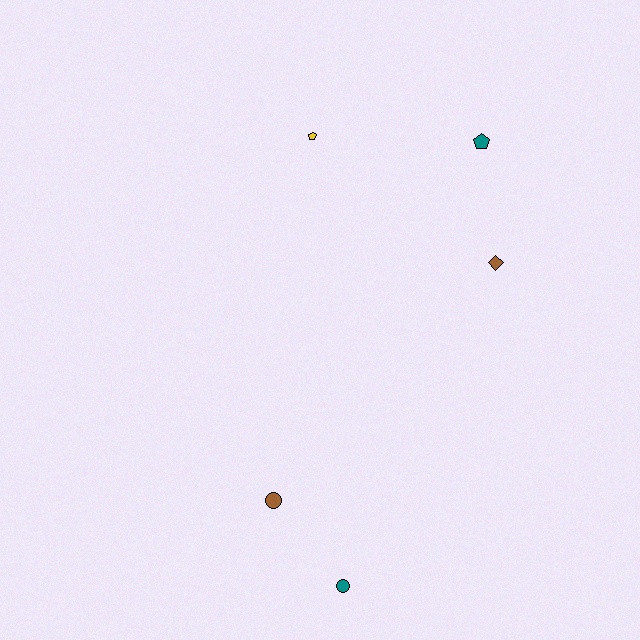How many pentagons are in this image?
There are 2 pentagons.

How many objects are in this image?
There are 5 objects.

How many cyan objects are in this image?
There are no cyan objects.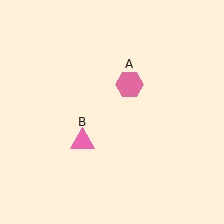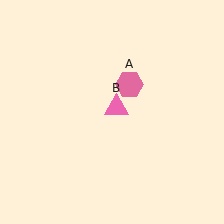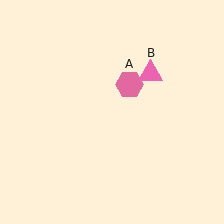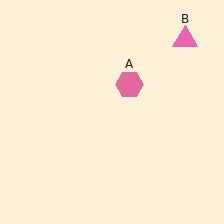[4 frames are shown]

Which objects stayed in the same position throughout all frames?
Pink hexagon (object A) remained stationary.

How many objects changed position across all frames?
1 object changed position: pink triangle (object B).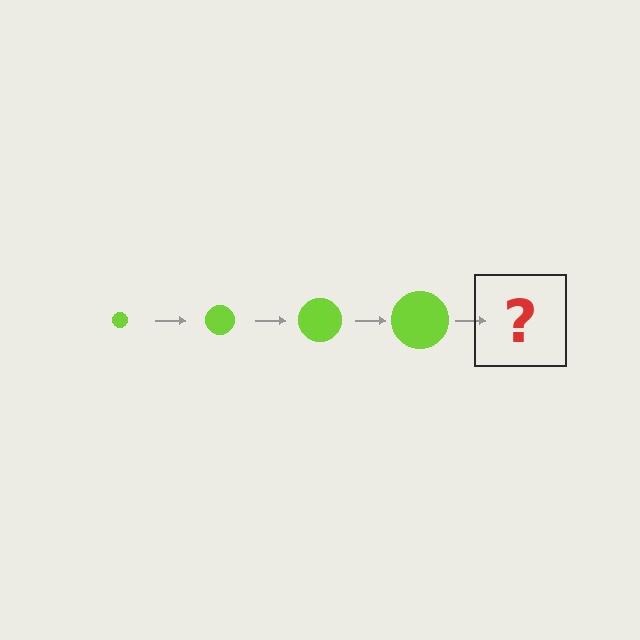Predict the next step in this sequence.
The next step is a lime circle, larger than the previous one.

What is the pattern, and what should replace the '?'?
The pattern is that the circle gets progressively larger each step. The '?' should be a lime circle, larger than the previous one.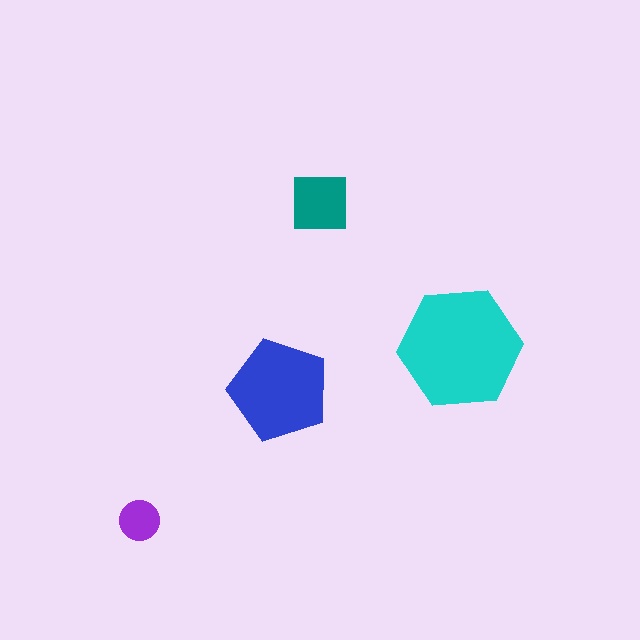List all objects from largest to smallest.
The cyan hexagon, the blue pentagon, the teal square, the purple circle.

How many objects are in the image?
There are 4 objects in the image.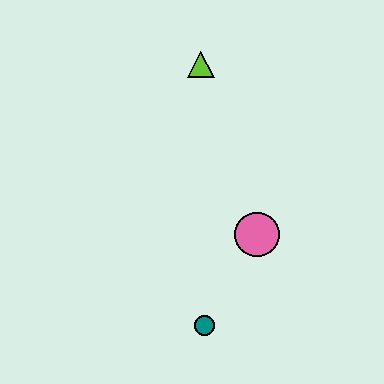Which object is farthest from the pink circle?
The lime triangle is farthest from the pink circle.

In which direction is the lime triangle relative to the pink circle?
The lime triangle is above the pink circle.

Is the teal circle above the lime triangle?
No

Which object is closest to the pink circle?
The teal circle is closest to the pink circle.